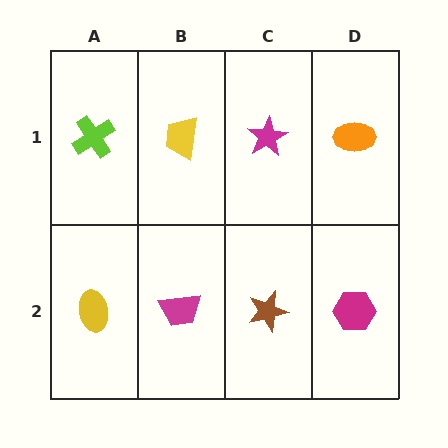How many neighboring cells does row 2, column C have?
3.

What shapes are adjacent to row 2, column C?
A magenta star (row 1, column C), a magenta trapezoid (row 2, column B), a magenta hexagon (row 2, column D).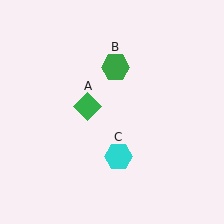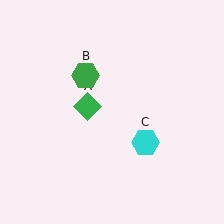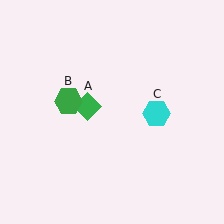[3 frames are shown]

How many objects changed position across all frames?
2 objects changed position: green hexagon (object B), cyan hexagon (object C).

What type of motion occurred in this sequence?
The green hexagon (object B), cyan hexagon (object C) rotated counterclockwise around the center of the scene.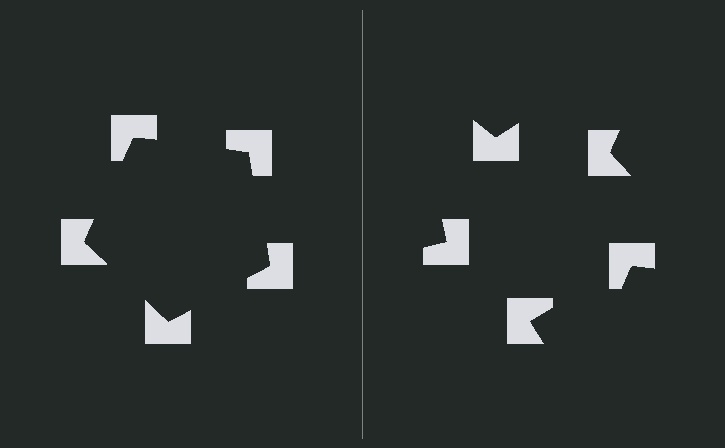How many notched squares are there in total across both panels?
10 — 5 on each side.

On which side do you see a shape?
An illusory pentagon appears on the left side. On the right side the wedge cuts are rotated, so no coherent shape forms.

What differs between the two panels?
The notched squares are positioned identically on both sides; only the wedge orientations differ. On the left they align to a pentagon; on the right they are misaligned.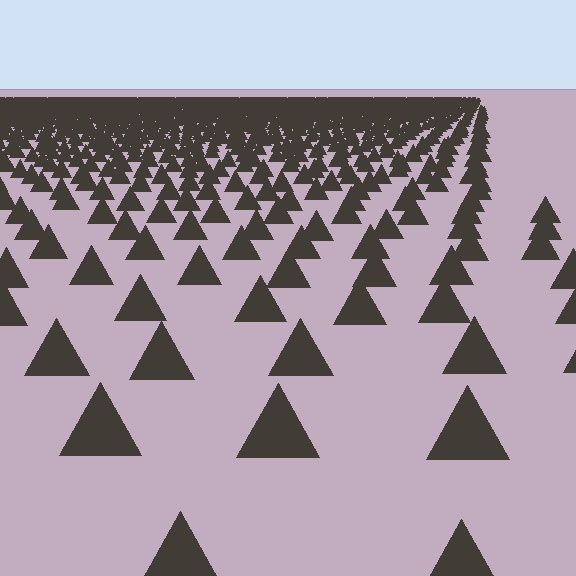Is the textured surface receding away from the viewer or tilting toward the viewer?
The surface is receding away from the viewer. Texture elements get smaller and denser toward the top.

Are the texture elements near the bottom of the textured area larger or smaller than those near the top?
Larger. Near the bottom, elements are closer to the viewer and appear at a bigger on-screen size.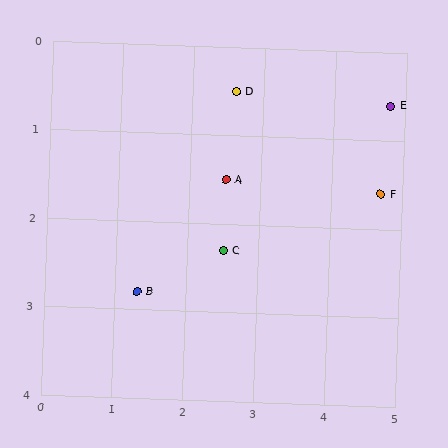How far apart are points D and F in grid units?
Points D and F are about 2.4 grid units apart.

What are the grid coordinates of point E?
Point E is at approximately (4.8, 0.6).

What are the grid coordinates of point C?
Point C is at approximately (2.5, 2.3).